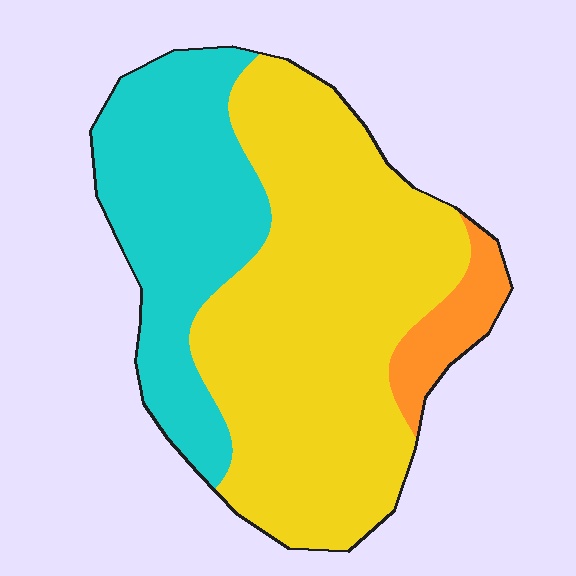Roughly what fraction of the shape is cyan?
Cyan covers about 30% of the shape.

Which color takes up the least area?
Orange, at roughly 5%.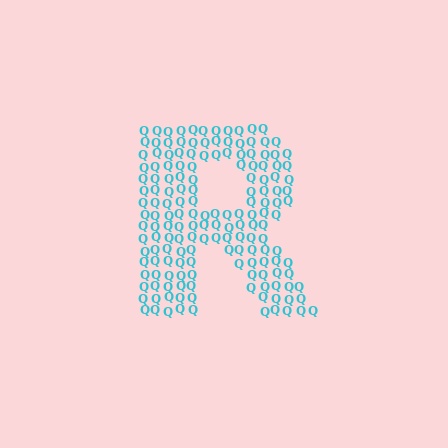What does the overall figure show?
The overall figure shows the letter R.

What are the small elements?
The small elements are letter Q's.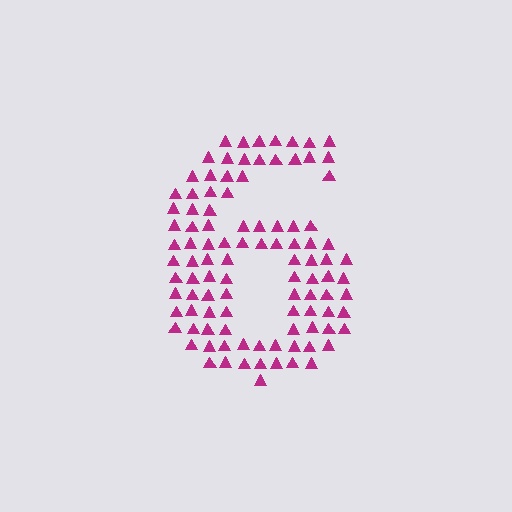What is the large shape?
The large shape is the digit 6.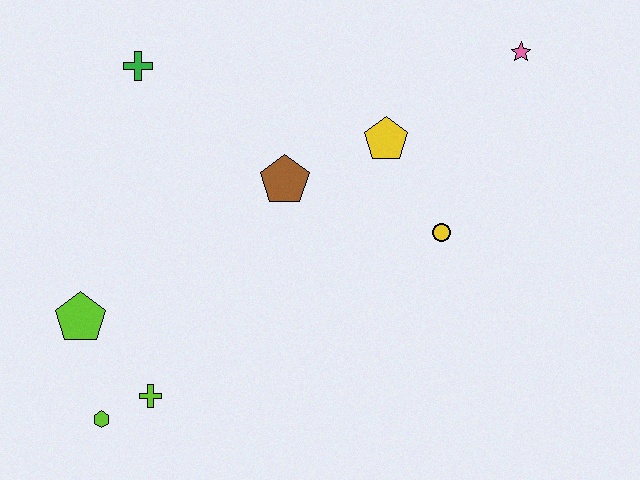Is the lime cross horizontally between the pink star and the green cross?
Yes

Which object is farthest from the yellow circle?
The lime hexagon is farthest from the yellow circle.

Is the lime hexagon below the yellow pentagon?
Yes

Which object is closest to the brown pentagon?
The yellow pentagon is closest to the brown pentagon.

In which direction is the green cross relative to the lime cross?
The green cross is above the lime cross.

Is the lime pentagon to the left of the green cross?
Yes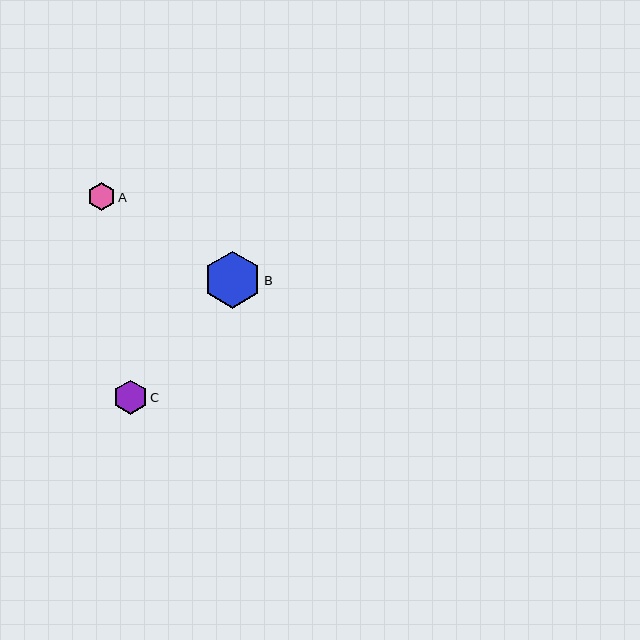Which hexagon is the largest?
Hexagon B is the largest with a size of approximately 57 pixels.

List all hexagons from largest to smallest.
From largest to smallest: B, C, A.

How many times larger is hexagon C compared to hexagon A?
Hexagon C is approximately 1.2 times the size of hexagon A.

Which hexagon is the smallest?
Hexagon A is the smallest with a size of approximately 28 pixels.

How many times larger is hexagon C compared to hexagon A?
Hexagon C is approximately 1.2 times the size of hexagon A.